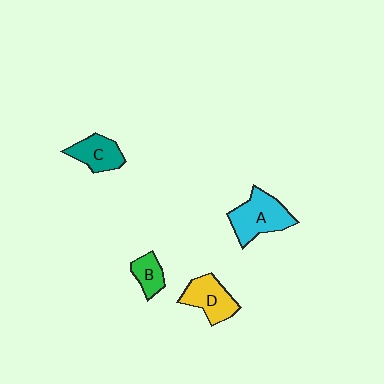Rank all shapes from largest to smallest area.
From largest to smallest: A (cyan), D (yellow), C (teal), B (green).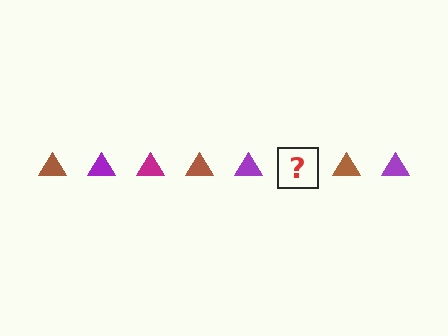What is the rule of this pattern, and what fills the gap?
The rule is that the pattern cycles through brown, purple, magenta triangles. The gap should be filled with a magenta triangle.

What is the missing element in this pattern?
The missing element is a magenta triangle.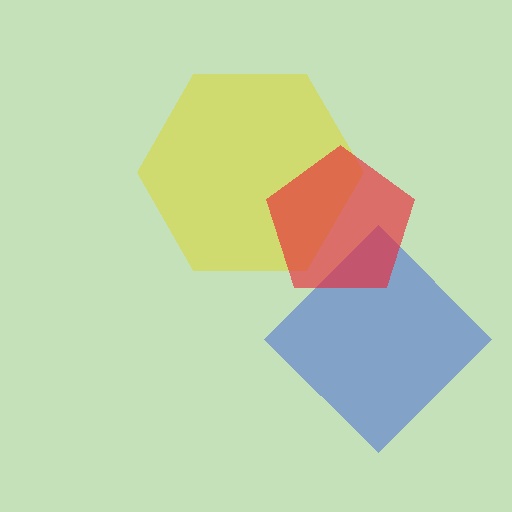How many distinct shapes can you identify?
There are 3 distinct shapes: a yellow hexagon, a blue diamond, a red pentagon.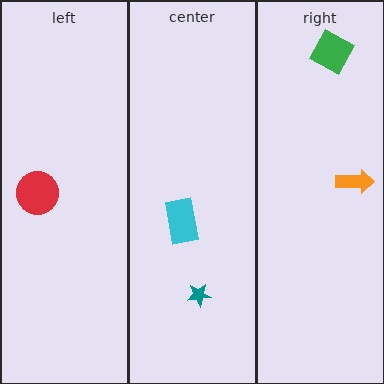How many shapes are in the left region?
1.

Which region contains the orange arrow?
The right region.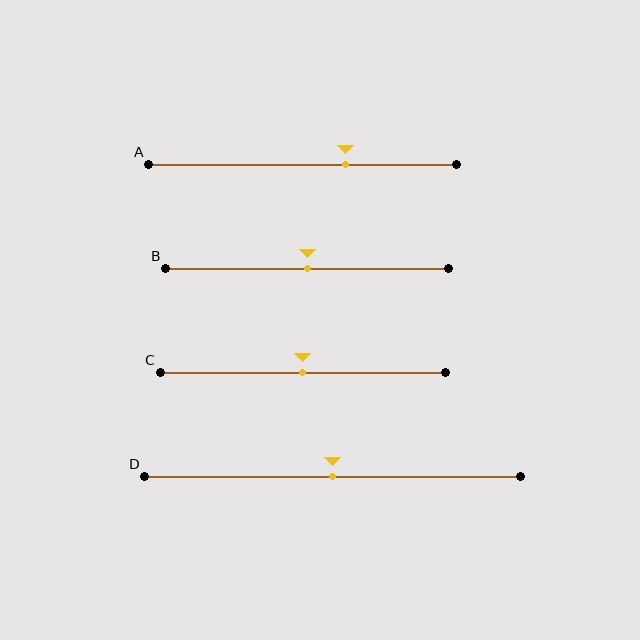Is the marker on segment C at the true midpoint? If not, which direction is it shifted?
Yes, the marker on segment C is at the true midpoint.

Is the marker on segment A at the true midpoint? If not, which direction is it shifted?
No, the marker on segment A is shifted to the right by about 14% of the segment length.